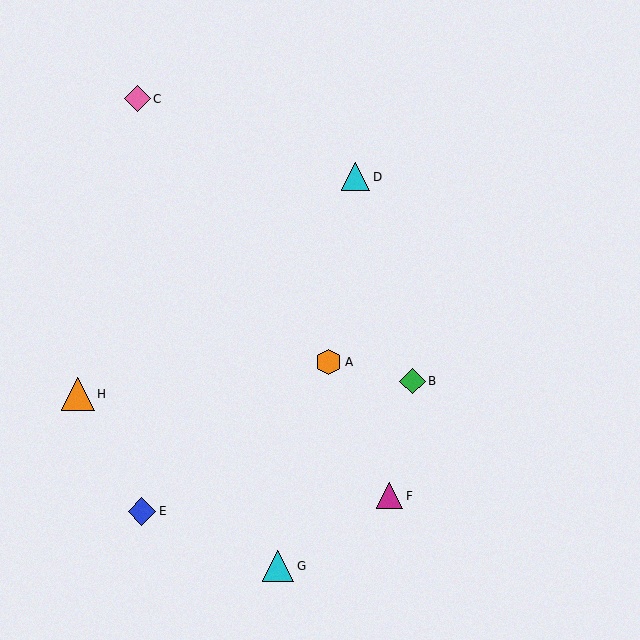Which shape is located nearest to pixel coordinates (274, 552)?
The cyan triangle (labeled G) at (278, 566) is nearest to that location.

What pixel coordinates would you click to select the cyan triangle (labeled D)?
Click at (356, 177) to select the cyan triangle D.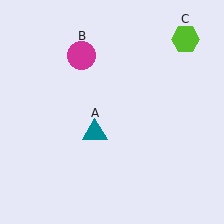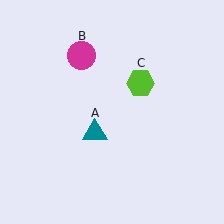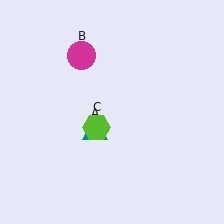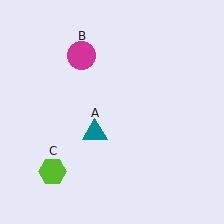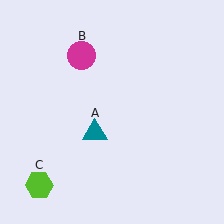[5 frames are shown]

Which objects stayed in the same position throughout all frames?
Teal triangle (object A) and magenta circle (object B) remained stationary.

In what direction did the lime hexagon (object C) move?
The lime hexagon (object C) moved down and to the left.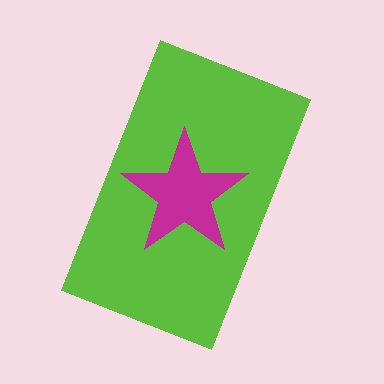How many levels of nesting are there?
2.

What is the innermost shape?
The magenta star.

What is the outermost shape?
The lime rectangle.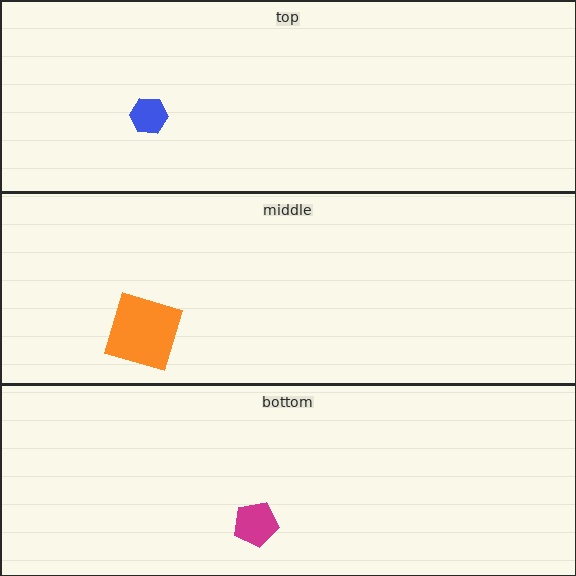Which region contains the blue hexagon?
The top region.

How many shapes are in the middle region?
1.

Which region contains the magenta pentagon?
The bottom region.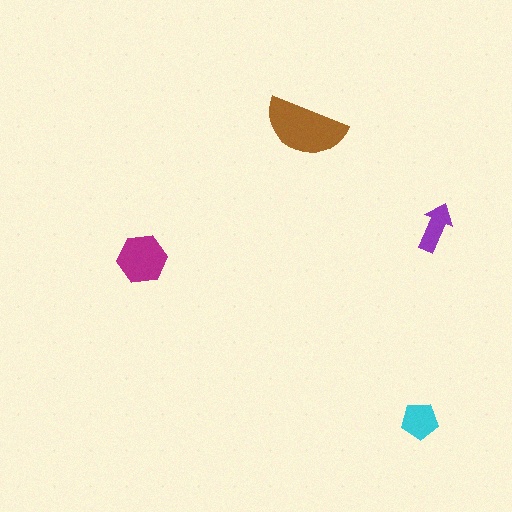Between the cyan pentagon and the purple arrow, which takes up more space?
The cyan pentagon.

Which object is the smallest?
The purple arrow.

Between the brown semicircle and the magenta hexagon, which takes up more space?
The brown semicircle.